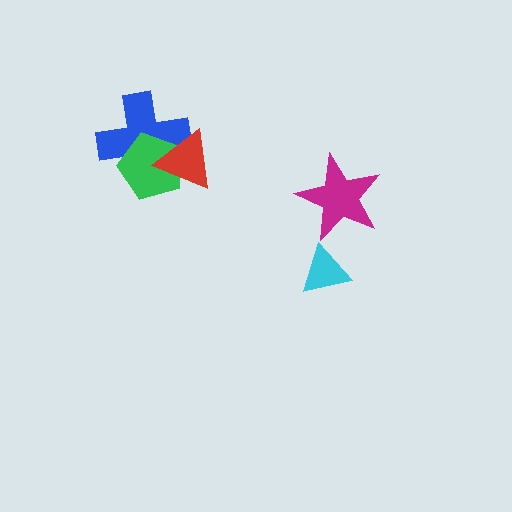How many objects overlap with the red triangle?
2 objects overlap with the red triangle.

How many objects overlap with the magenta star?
0 objects overlap with the magenta star.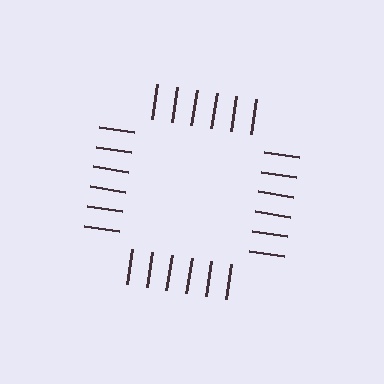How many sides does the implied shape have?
4 sides — the line-ends trace a square.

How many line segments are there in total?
24 — 6 along each of the 4 edges.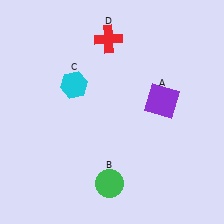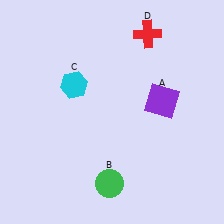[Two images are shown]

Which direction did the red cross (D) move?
The red cross (D) moved right.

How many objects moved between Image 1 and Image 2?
1 object moved between the two images.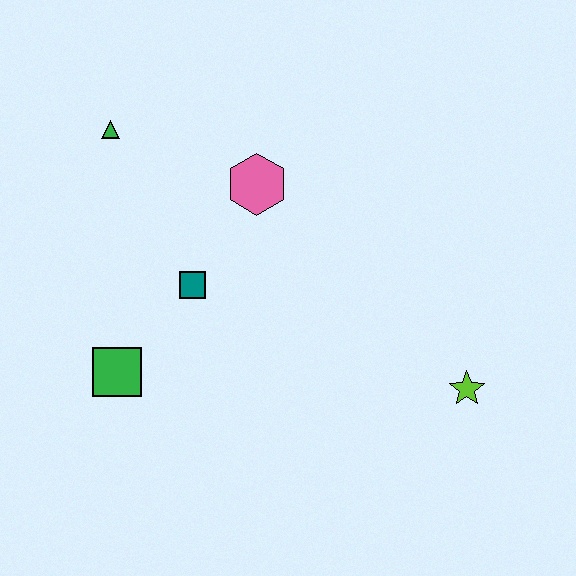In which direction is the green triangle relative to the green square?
The green triangle is above the green square.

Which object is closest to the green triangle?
The pink hexagon is closest to the green triangle.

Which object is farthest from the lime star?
The green triangle is farthest from the lime star.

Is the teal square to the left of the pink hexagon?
Yes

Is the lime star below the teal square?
Yes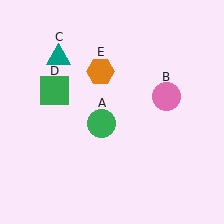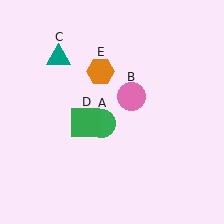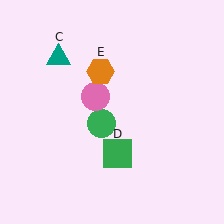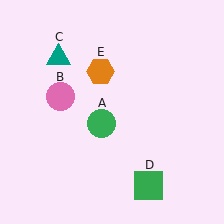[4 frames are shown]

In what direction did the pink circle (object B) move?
The pink circle (object B) moved left.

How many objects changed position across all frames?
2 objects changed position: pink circle (object B), green square (object D).